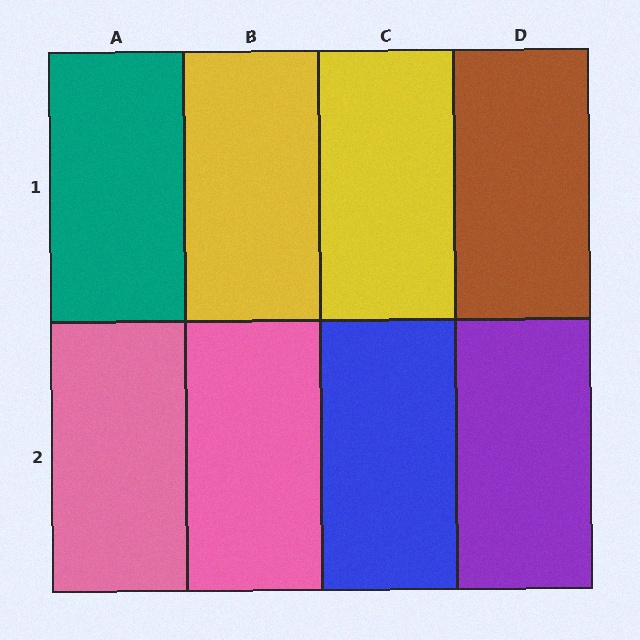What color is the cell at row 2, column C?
Blue.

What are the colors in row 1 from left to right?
Teal, yellow, yellow, brown.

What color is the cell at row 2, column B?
Pink.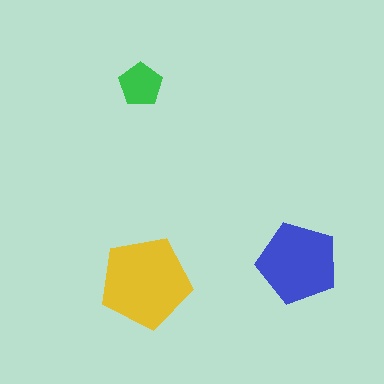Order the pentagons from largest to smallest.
the yellow one, the blue one, the green one.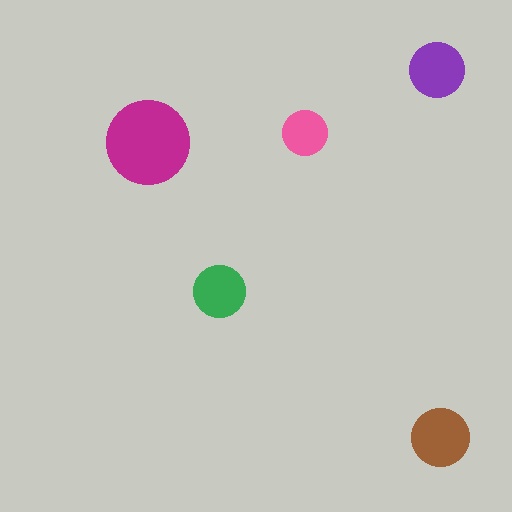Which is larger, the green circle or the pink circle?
The green one.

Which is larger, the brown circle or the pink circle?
The brown one.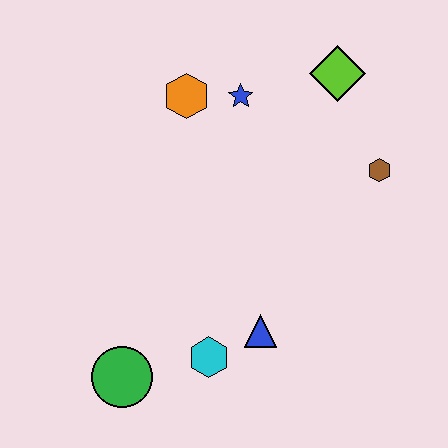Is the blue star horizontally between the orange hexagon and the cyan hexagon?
No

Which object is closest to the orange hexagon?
The blue star is closest to the orange hexagon.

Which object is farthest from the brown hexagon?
The green circle is farthest from the brown hexagon.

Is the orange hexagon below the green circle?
No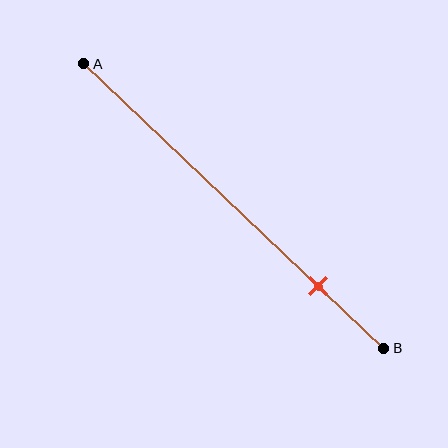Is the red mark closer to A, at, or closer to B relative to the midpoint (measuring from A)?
The red mark is closer to point B than the midpoint of segment AB.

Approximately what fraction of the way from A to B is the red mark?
The red mark is approximately 80% of the way from A to B.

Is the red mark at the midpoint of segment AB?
No, the mark is at about 80% from A, not at the 50% midpoint.